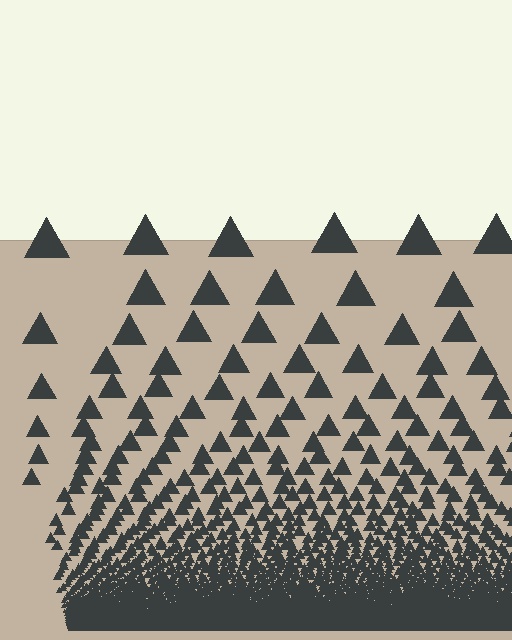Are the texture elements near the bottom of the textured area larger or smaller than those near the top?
Smaller. The gradient is inverted — elements near the bottom are smaller and denser.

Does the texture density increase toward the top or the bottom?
Density increases toward the bottom.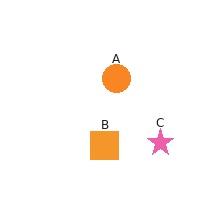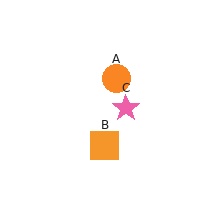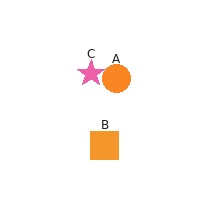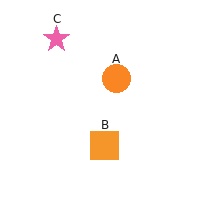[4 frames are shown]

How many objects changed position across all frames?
1 object changed position: pink star (object C).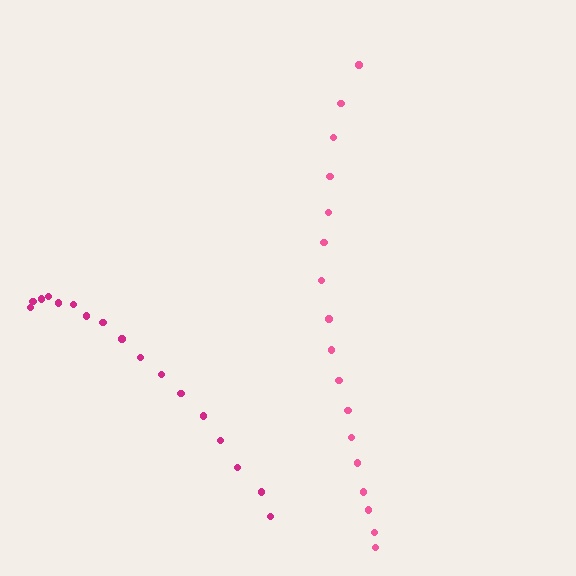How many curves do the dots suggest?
There are 2 distinct paths.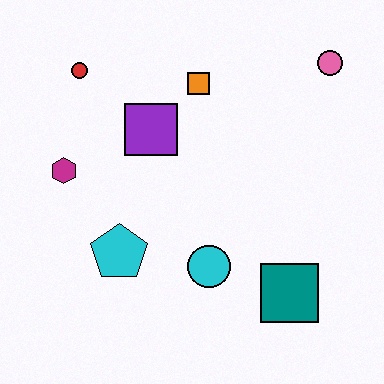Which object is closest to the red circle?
The purple square is closest to the red circle.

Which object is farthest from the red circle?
The teal square is farthest from the red circle.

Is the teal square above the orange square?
No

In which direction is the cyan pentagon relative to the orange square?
The cyan pentagon is below the orange square.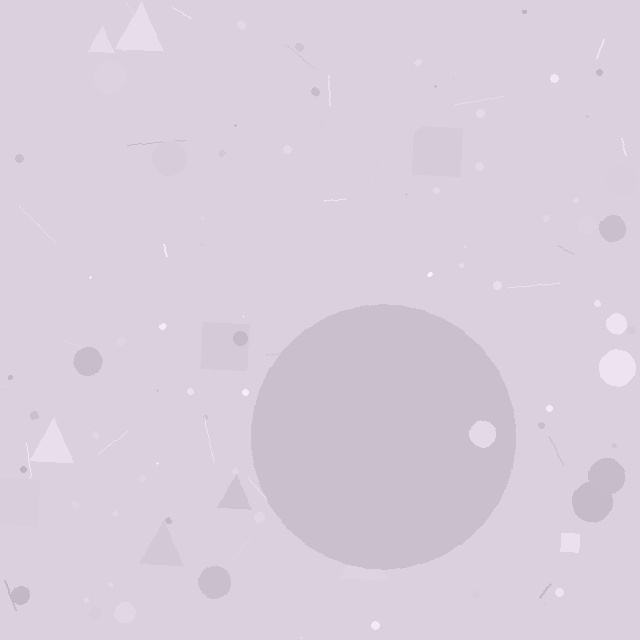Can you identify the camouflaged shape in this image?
The camouflaged shape is a circle.